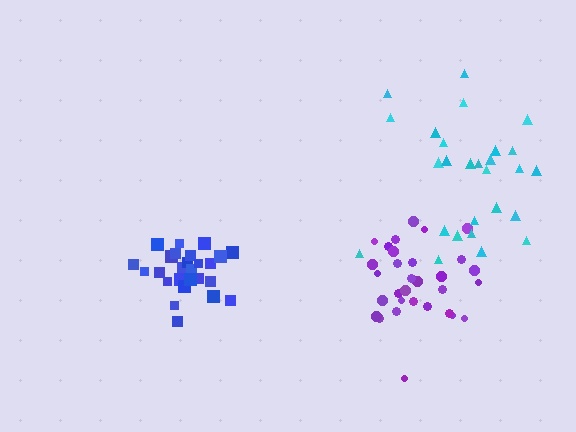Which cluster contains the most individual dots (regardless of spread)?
Purple (31).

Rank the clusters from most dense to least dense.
blue, purple, cyan.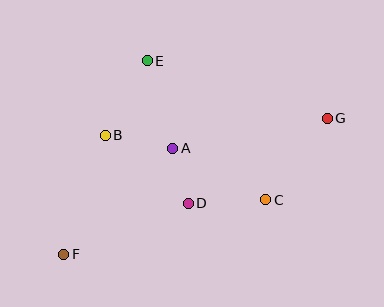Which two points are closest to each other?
Points A and D are closest to each other.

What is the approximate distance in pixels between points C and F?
The distance between C and F is approximately 209 pixels.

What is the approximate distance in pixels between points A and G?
The distance between A and G is approximately 157 pixels.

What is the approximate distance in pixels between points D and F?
The distance between D and F is approximately 134 pixels.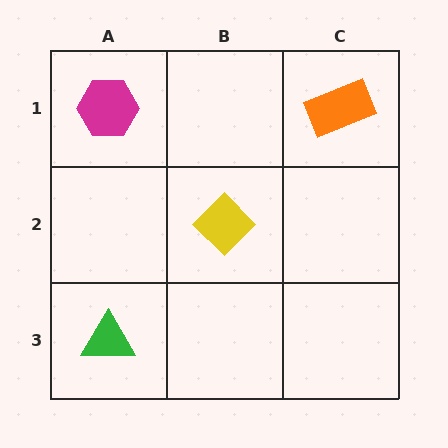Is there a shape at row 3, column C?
No, that cell is empty.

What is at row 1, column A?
A magenta hexagon.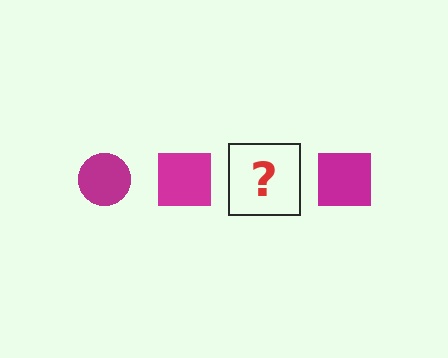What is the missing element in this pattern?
The missing element is a magenta circle.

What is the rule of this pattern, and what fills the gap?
The rule is that the pattern cycles through circle, square shapes in magenta. The gap should be filled with a magenta circle.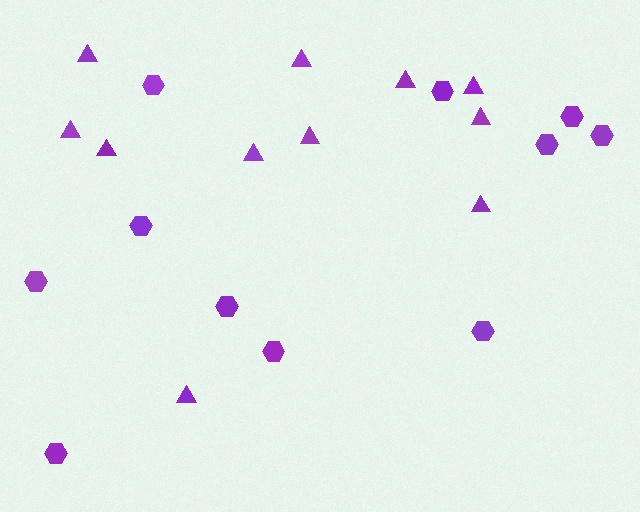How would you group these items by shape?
There are 2 groups: one group of triangles (11) and one group of hexagons (11).